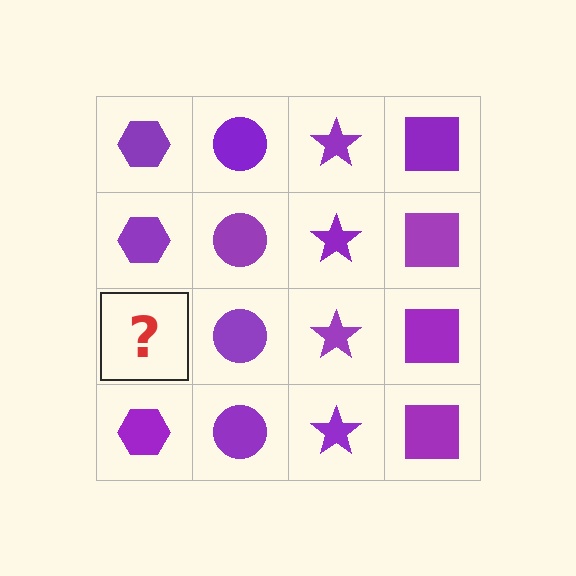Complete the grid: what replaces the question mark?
The question mark should be replaced with a purple hexagon.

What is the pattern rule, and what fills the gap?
The rule is that each column has a consistent shape. The gap should be filled with a purple hexagon.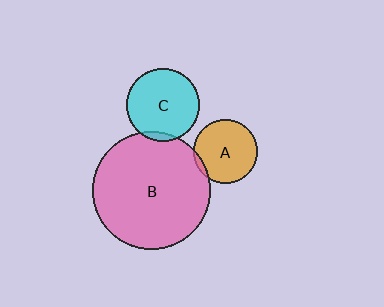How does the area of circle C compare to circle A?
Approximately 1.3 times.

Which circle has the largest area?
Circle B (pink).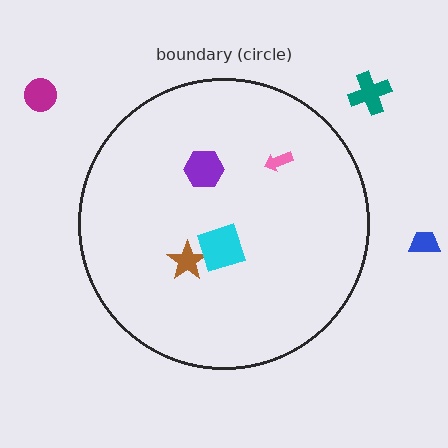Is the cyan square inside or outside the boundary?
Inside.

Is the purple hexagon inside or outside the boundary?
Inside.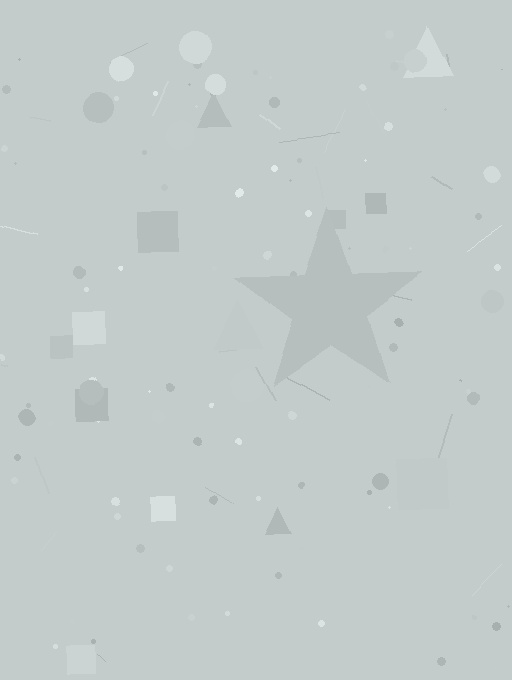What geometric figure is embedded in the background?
A star is embedded in the background.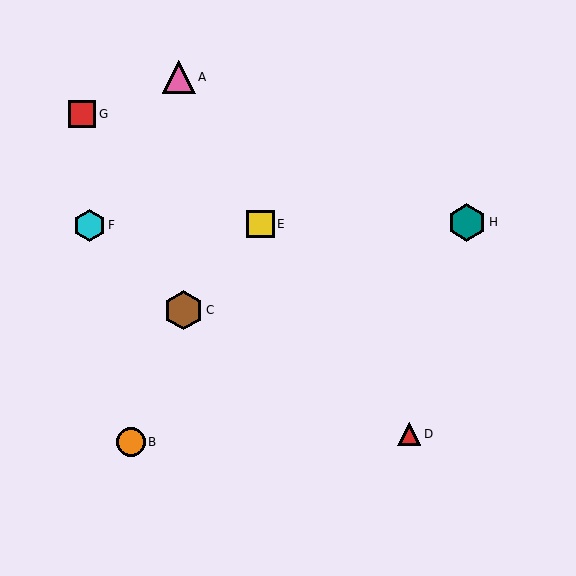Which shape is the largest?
The brown hexagon (labeled C) is the largest.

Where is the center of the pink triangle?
The center of the pink triangle is at (179, 77).